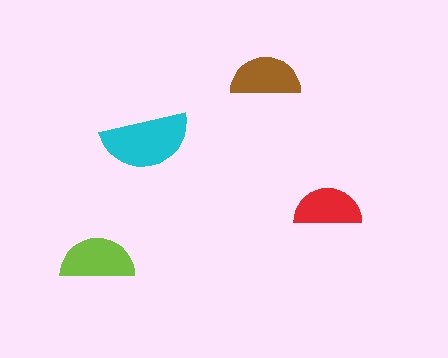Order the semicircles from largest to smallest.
the cyan one, the lime one, the brown one, the red one.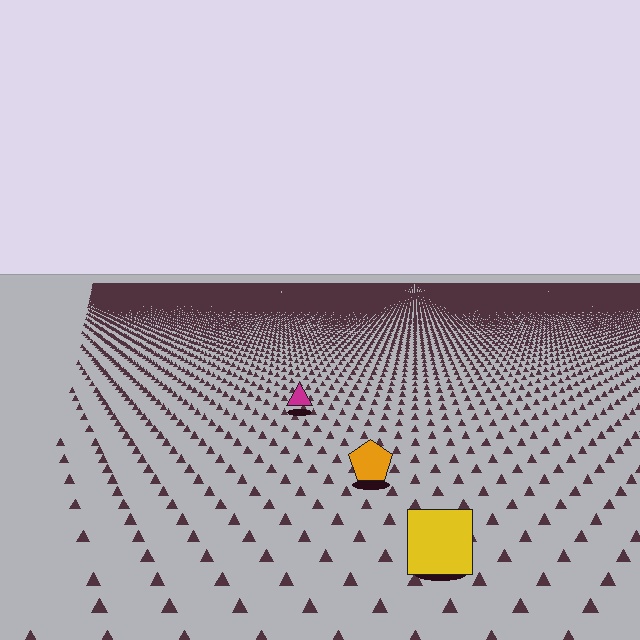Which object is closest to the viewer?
The yellow square is closest. The texture marks near it are larger and more spread out.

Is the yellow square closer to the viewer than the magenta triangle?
Yes. The yellow square is closer — you can tell from the texture gradient: the ground texture is coarser near it.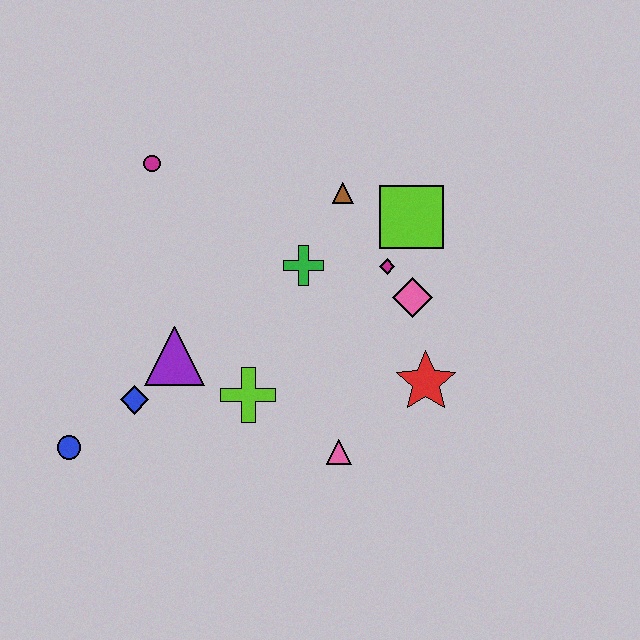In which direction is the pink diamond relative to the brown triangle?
The pink diamond is below the brown triangle.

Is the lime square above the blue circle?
Yes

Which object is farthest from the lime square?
The blue circle is farthest from the lime square.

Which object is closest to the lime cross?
The purple triangle is closest to the lime cross.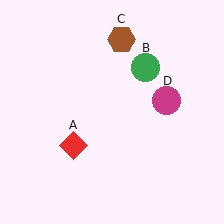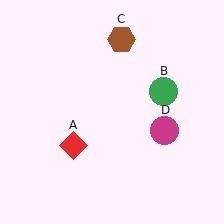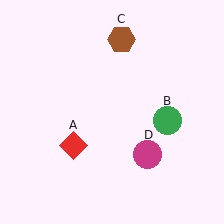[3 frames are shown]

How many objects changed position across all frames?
2 objects changed position: green circle (object B), magenta circle (object D).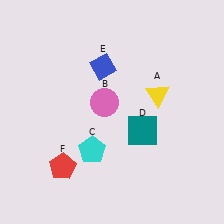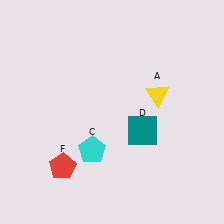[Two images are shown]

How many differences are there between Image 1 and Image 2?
There are 2 differences between the two images.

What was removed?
The blue diamond (E), the pink circle (B) were removed in Image 2.